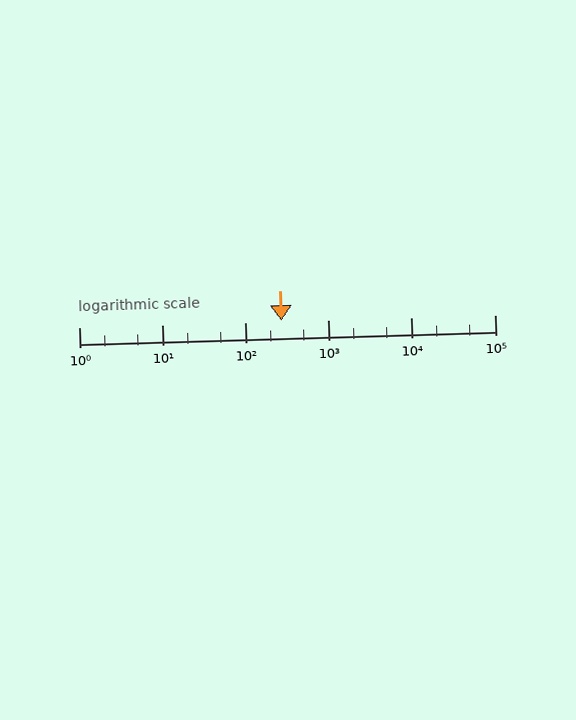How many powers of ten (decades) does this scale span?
The scale spans 5 decades, from 1 to 100000.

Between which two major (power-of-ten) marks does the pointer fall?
The pointer is between 100 and 1000.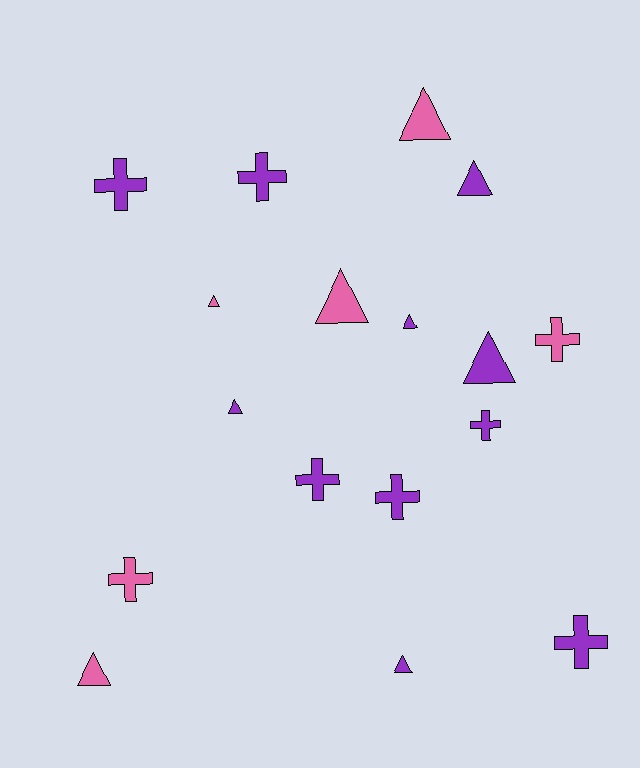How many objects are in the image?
There are 17 objects.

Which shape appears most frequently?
Triangle, with 9 objects.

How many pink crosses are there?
There are 2 pink crosses.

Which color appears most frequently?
Purple, with 11 objects.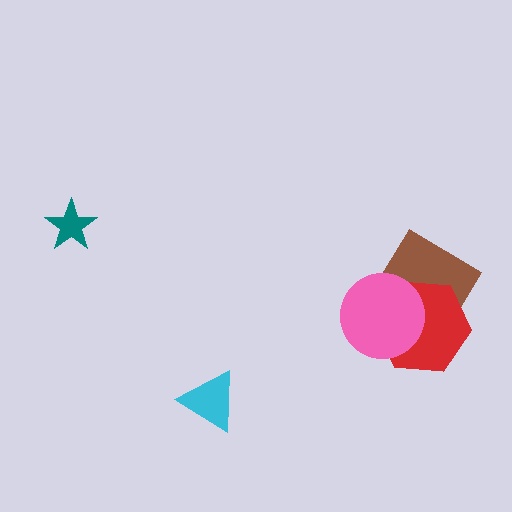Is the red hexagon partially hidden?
Yes, it is partially covered by another shape.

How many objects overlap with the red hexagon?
2 objects overlap with the red hexagon.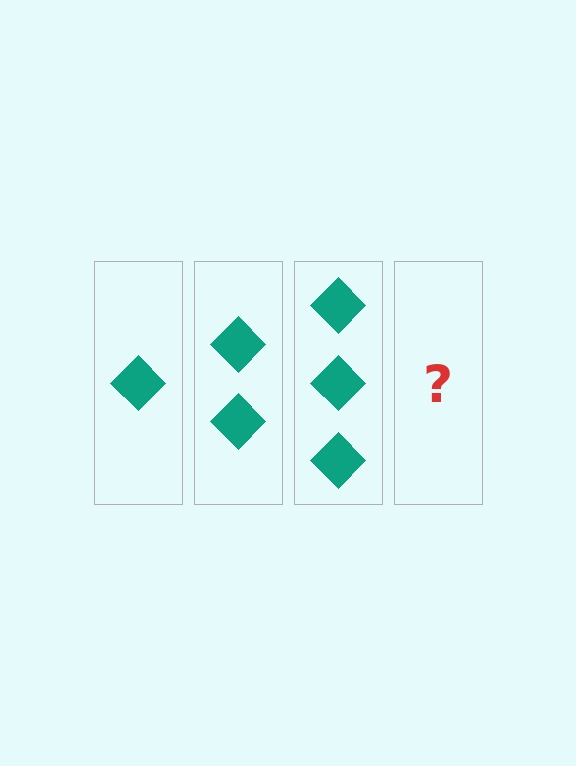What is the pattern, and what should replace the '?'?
The pattern is that each step adds one more diamond. The '?' should be 4 diamonds.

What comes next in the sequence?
The next element should be 4 diamonds.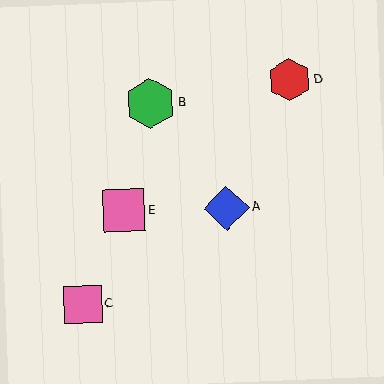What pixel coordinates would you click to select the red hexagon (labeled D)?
Click at (289, 80) to select the red hexagon D.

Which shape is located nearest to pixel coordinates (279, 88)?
The red hexagon (labeled D) at (289, 80) is nearest to that location.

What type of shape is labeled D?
Shape D is a red hexagon.